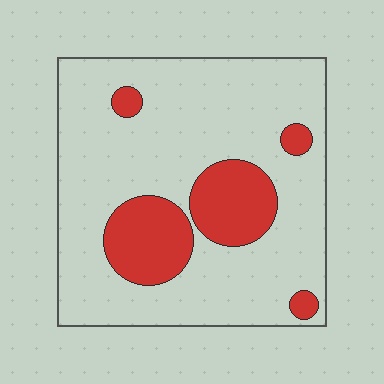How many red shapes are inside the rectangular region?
5.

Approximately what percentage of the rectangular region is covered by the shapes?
Approximately 20%.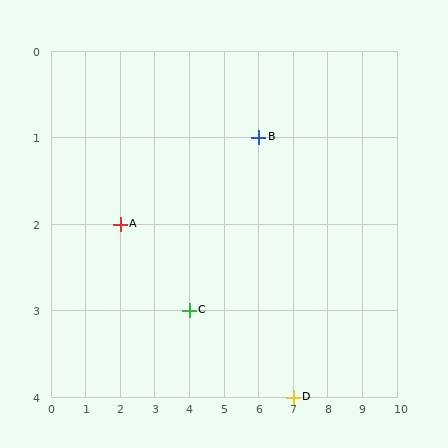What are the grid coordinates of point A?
Point A is at grid coordinates (2, 2).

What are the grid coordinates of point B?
Point B is at grid coordinates (6, 1).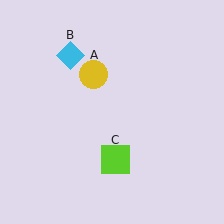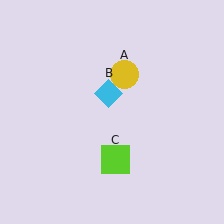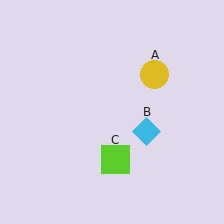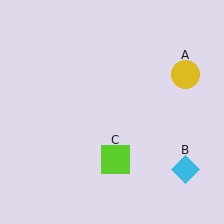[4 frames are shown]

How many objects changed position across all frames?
2 objects changed position: yellow circle (object A), cyan diamond (object B).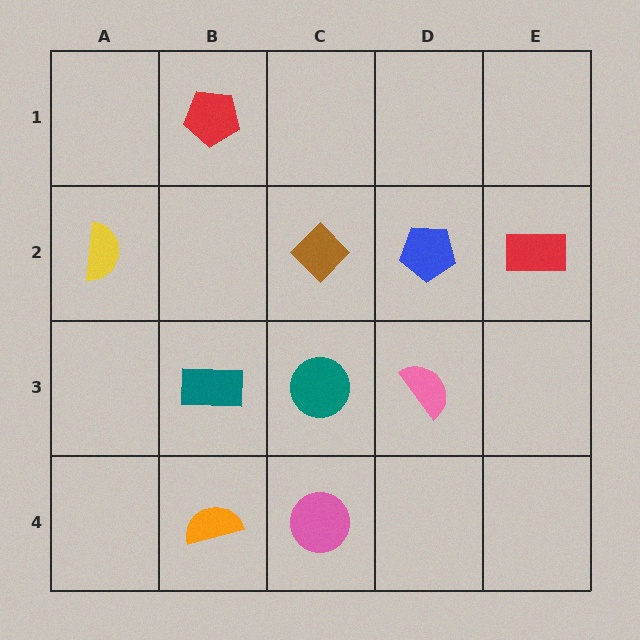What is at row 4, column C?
A pink circle.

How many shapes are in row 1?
1 shape.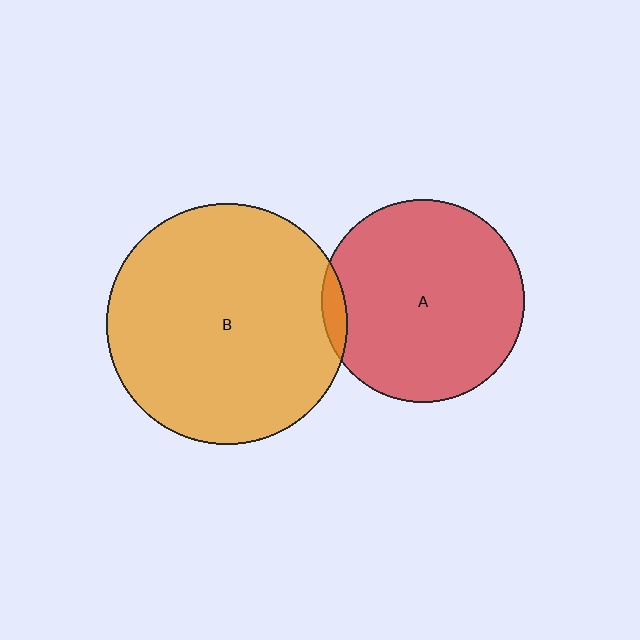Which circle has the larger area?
Circle B (orange).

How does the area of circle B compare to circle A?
Approximately 1.4 times.